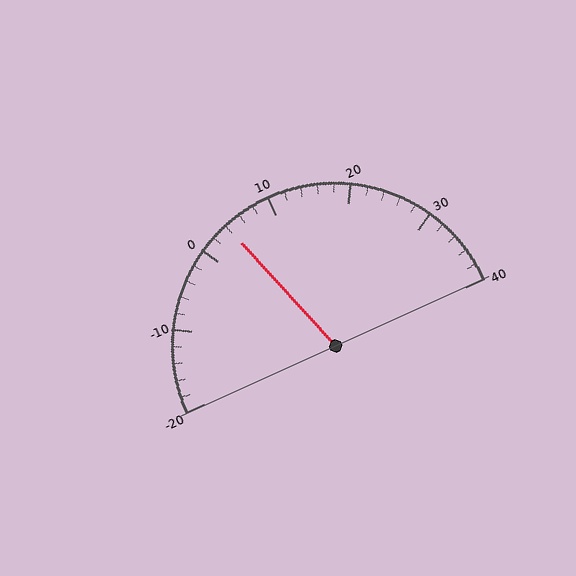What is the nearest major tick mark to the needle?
The nearest major tick mark is 0.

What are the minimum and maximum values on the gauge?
The gauge ranges from -20 to 40.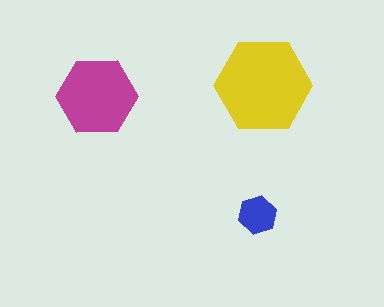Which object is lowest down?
The blue hexagon is bottommost.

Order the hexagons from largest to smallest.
the yellow one, the magenta one, the blue one.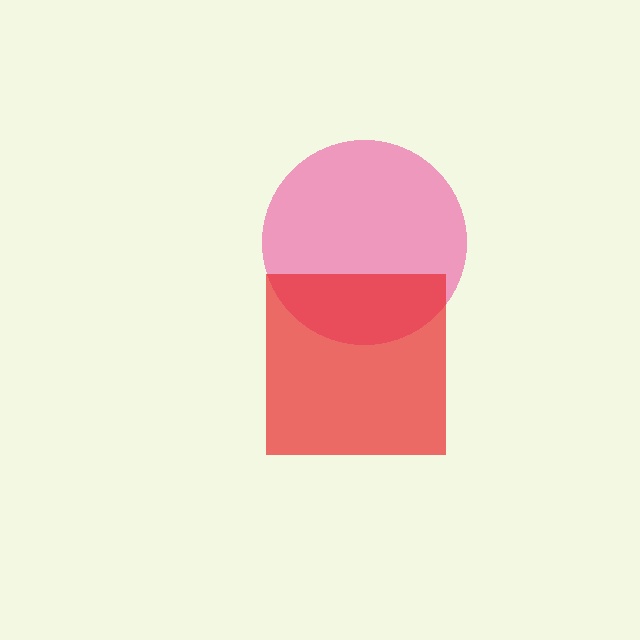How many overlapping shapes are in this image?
There are 2 overlapping shapes in the image.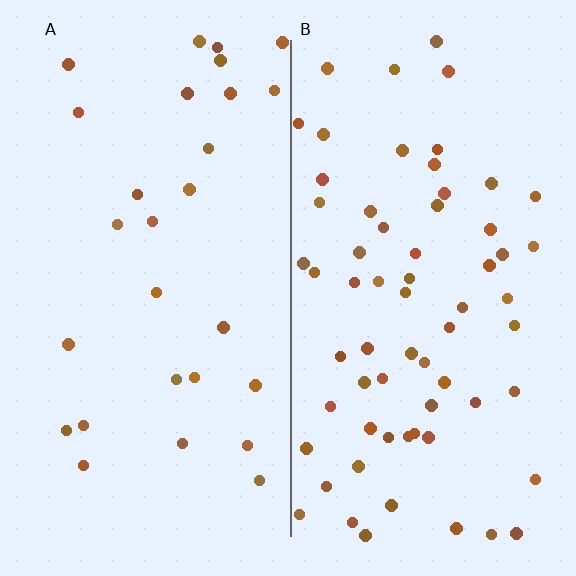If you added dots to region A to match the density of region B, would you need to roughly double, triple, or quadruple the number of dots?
Approximately double.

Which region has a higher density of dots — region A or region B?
B (the right).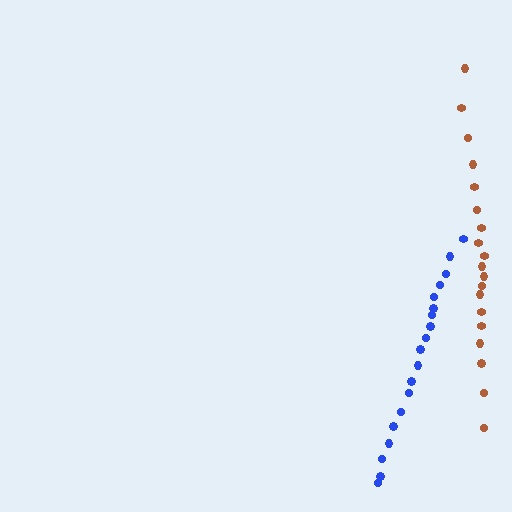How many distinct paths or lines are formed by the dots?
There are 2 distinct paths.